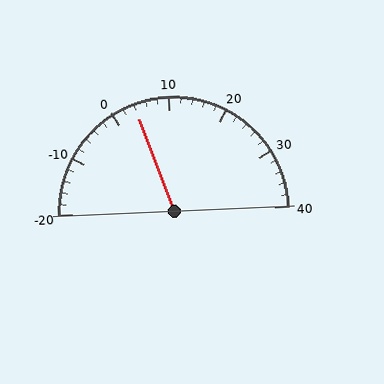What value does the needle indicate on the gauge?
The needle indicates approximately 4.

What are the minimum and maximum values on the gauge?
The gauge ranges from -20 to 40.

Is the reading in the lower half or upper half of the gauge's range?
The reading is in the lower half of the range (-20 to 40).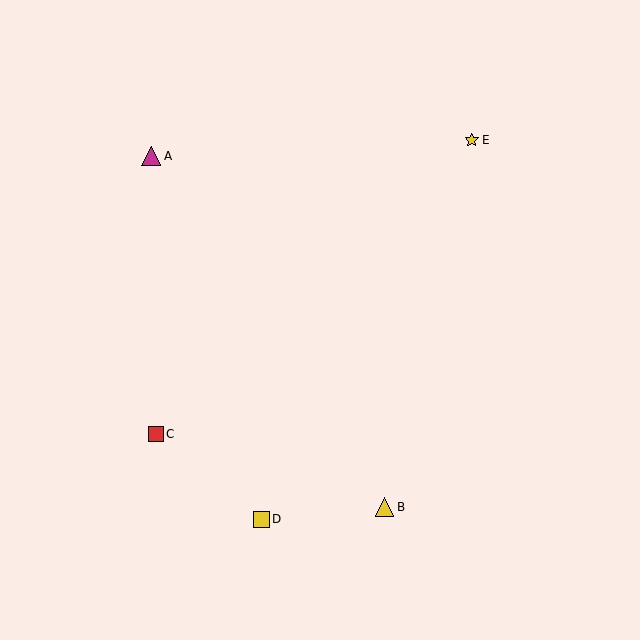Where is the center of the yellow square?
The center of the yellow square is at (261, 519).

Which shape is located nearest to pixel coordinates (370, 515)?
The yellow triangle (labeled B) at (385, 507) is nearest to that location.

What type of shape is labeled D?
Shape D is a yellow square.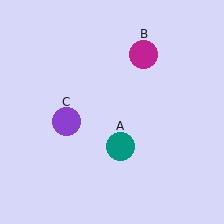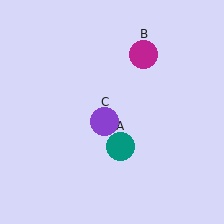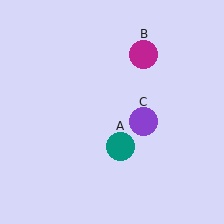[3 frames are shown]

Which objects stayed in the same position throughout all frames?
Teal circle (object A) and magenta circle (object B) remained stationary.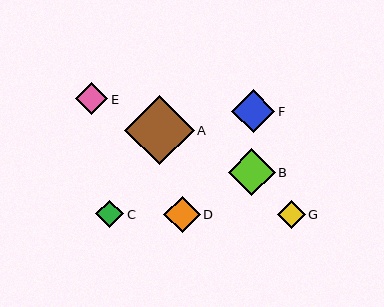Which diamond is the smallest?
Diamond C is the smallest with a size of approximately 28 pixels.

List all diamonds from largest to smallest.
From largest to smallest: A, B, F, D, E, G, C.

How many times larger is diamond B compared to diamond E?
Diamond B is approximately 1.5 times the size of diamond E.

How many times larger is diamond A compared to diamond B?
Diamond A is approximately 1.5 times the size of diamond B.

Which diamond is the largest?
Diamond A is the largest with a size of approximately 69 pixels.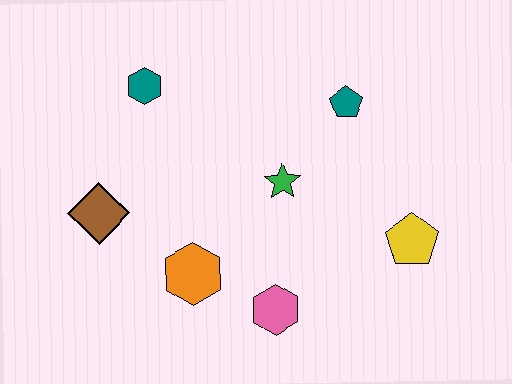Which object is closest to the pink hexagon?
The orange hexagon is closest to the pink hexagon.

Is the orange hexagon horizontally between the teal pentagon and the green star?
No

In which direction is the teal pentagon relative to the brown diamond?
The teal pentagon is to the right of the brown diamond.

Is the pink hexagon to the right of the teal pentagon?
No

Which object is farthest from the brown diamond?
The yellow pentagon is farthest from the brown diamond.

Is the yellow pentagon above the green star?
No